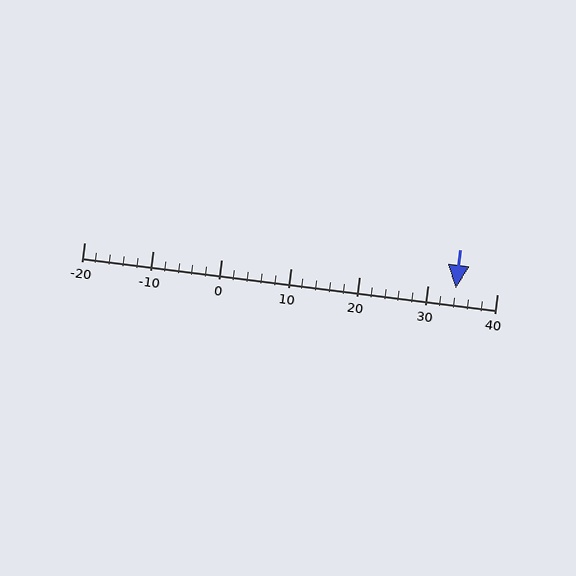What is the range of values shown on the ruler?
The ruler shows values from -20 to 40.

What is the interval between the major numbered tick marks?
The major tick marks are spaced 10 units apart.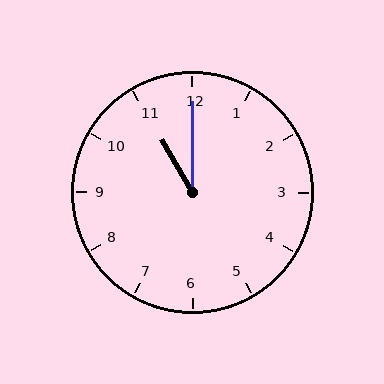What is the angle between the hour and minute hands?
Approximately 30 degrees.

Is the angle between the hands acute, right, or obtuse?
It is acute.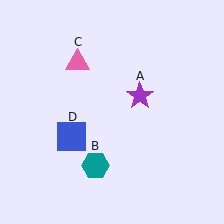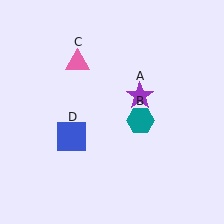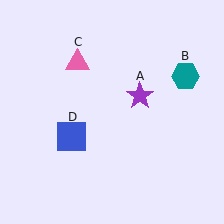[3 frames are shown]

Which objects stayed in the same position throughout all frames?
Purple star (object A) and pink triangle (object C) and blue square (object D) remained stationary.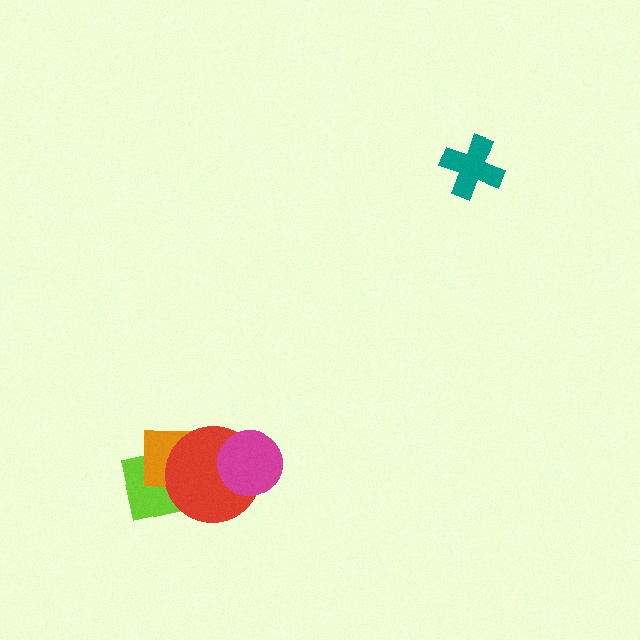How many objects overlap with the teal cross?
0 objects overlap with the teal cross.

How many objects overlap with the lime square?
2 objects overlap with the lime square.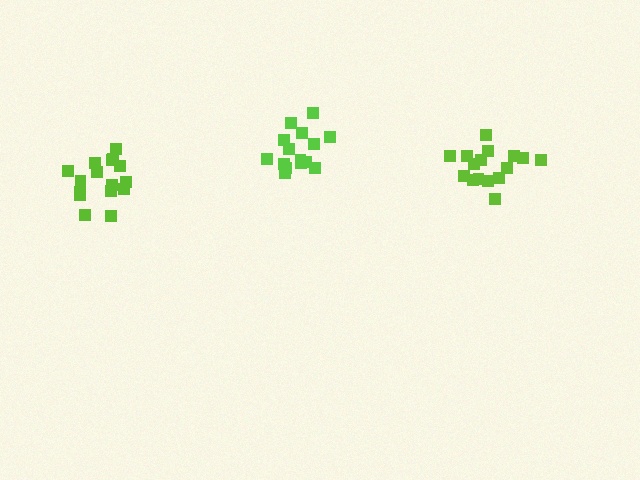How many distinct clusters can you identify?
There are 3 distinct clusters.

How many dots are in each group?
Group 1: 15 dots, Group 2: 16 dots, Group 3: 16 dots (47 total).